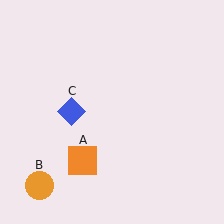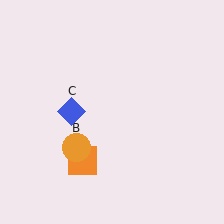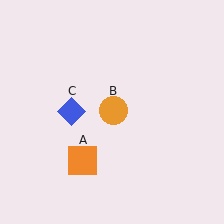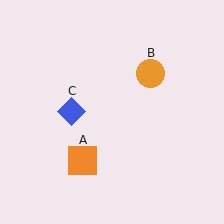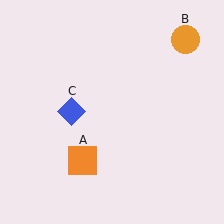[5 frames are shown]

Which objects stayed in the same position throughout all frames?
Orange square (object A) and blue diamond (object C) remained stationary.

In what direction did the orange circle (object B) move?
The orange circle (object B) moved up and to the right.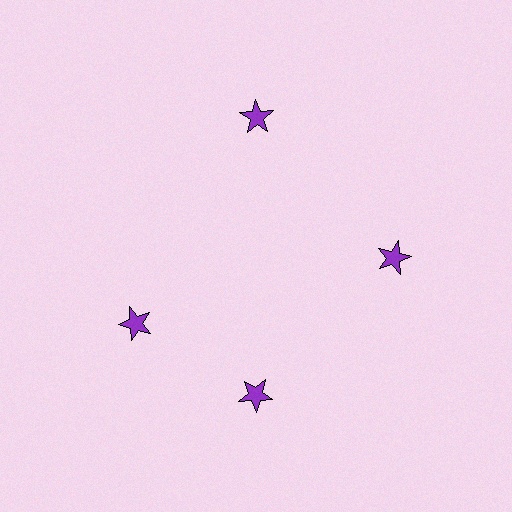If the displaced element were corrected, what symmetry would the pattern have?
It would have 4-fold rotational symmetry — the pattern would map onto itself every 90 degrees.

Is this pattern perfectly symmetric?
No. The 4 purple stars are arranged in a ring, but one element near the 9 o'clock position is rotated out of alignment along the ring, breaking the 4-fold rotational symmetry.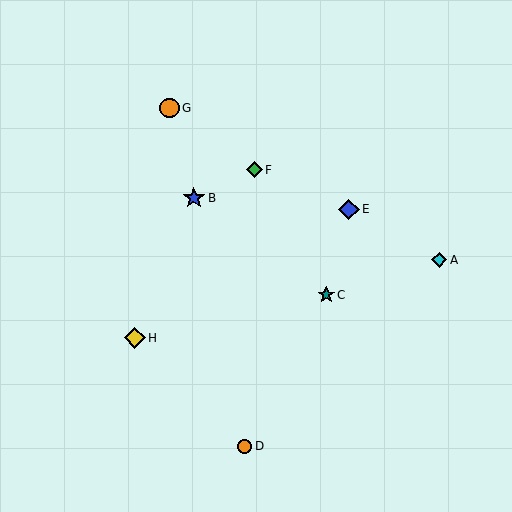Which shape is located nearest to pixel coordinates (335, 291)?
The teal star (labeled C) at (326, 295) is nearest to that location.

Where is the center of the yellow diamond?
The center of the yellow diamond is at (135, 338).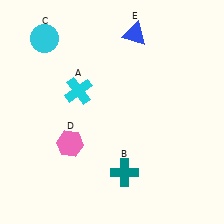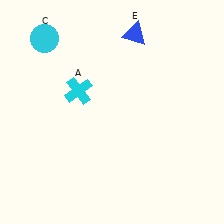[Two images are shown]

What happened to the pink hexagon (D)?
The pink hexagon (D) was removed in Image 2. It was in the bottom-left area of Image 1.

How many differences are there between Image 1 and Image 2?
There are 2 differences between the two images.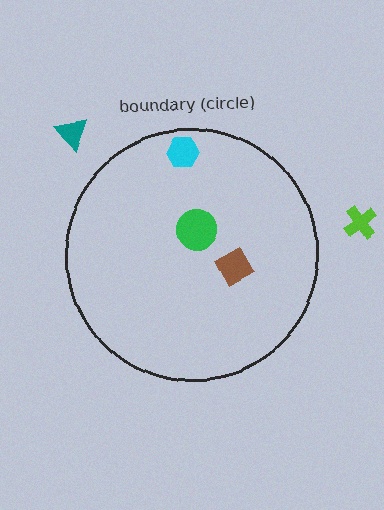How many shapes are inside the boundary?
3 inside, 2 outside.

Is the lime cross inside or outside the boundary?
Outside.